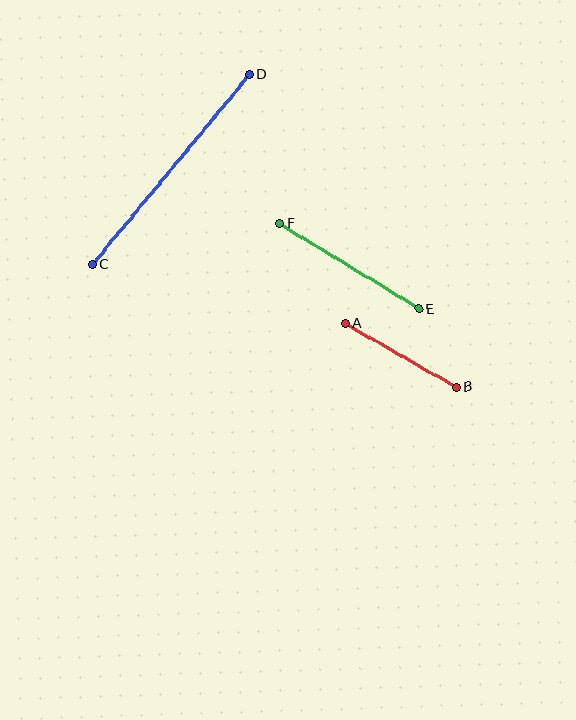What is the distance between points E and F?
The distance is approximately 163 pixels.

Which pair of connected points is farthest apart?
Points C and D are farthest apart.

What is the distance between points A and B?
The distance is approximately 128 pixels.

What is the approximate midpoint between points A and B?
The midpoint is at approximately (401, 355) pixels.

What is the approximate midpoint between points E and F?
The midpoint is at approximately (349, 266) pixels.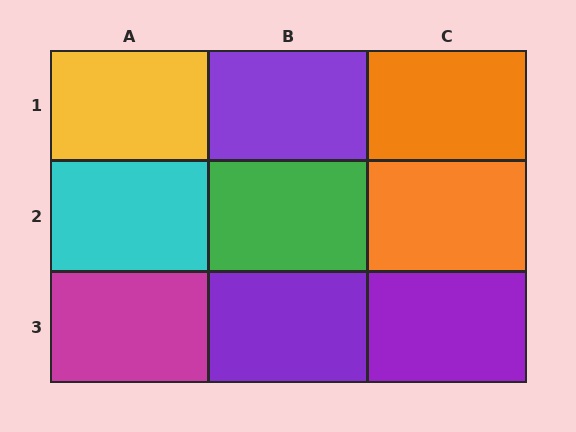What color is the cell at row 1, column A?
Yellow.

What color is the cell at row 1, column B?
Purple.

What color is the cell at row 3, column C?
Purple.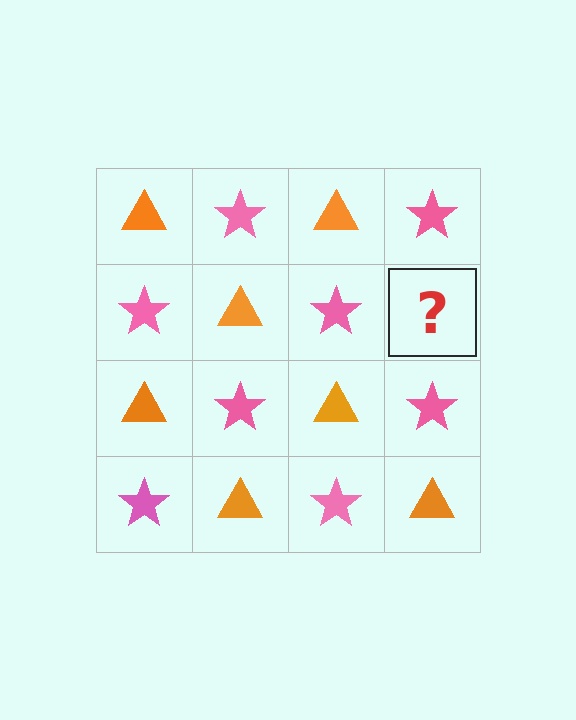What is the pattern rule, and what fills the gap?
The rule is that it alternates orange triangle and pink star in a checkerboard pattern. The gap should be filled with an orange triangle.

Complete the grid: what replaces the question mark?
The question mark should be replaced with an orange triangle.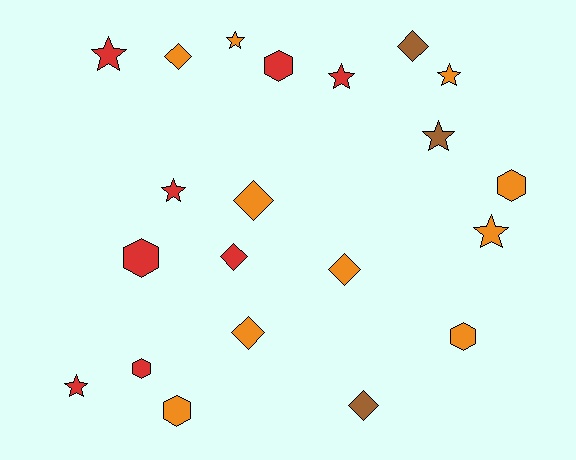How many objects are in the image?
There are 21 objects.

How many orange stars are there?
There are 3 orange stars.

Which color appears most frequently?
Orange, with 10 objects.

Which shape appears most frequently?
Star, with 8 objects.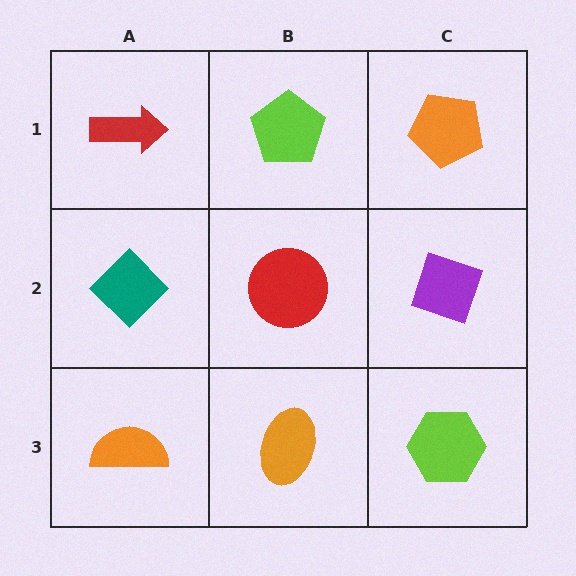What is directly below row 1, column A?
A teal diamond.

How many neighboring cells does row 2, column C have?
3.